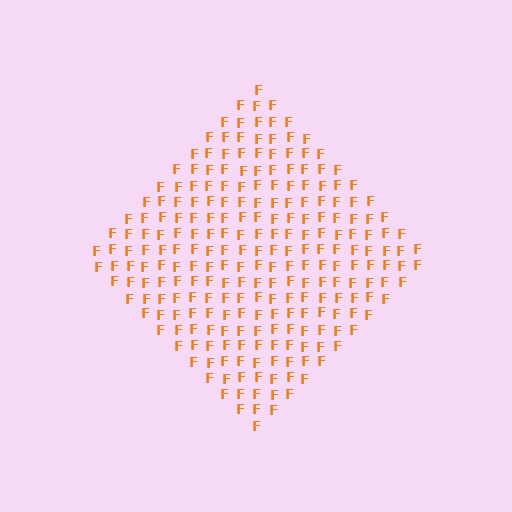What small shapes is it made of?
It is made of small letter F's.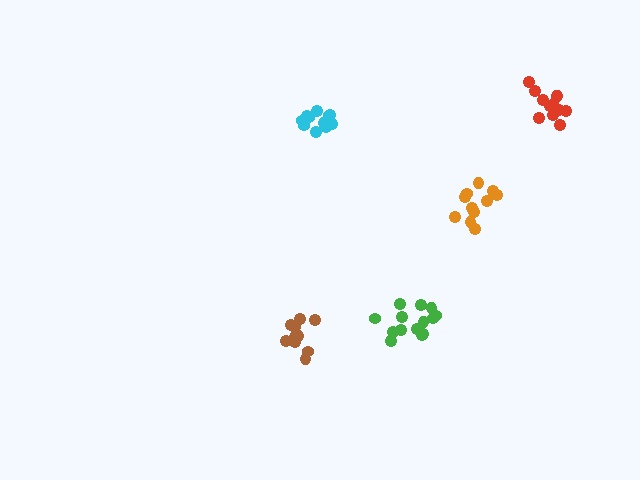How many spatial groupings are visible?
There are 5 spatial groupings.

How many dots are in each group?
Group 1: 12 dots, Group 2: 14 dots, Group 3: 12 dots, Group 4: 11 dots, Group 5: 10 dots (59 total).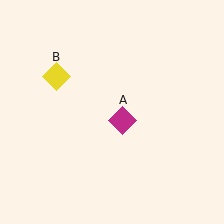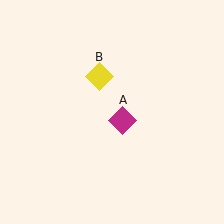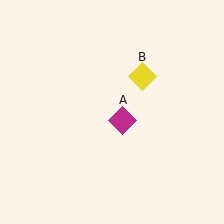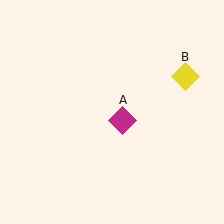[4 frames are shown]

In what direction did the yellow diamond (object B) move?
The yellow diamond (object B) moved right.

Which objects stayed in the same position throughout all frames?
Magenta diamond (object A) remained stationary.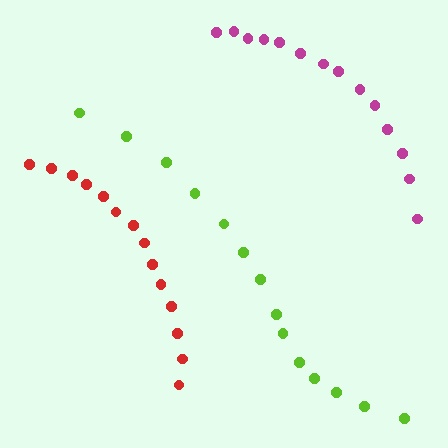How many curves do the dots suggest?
There are 3 distinct paths.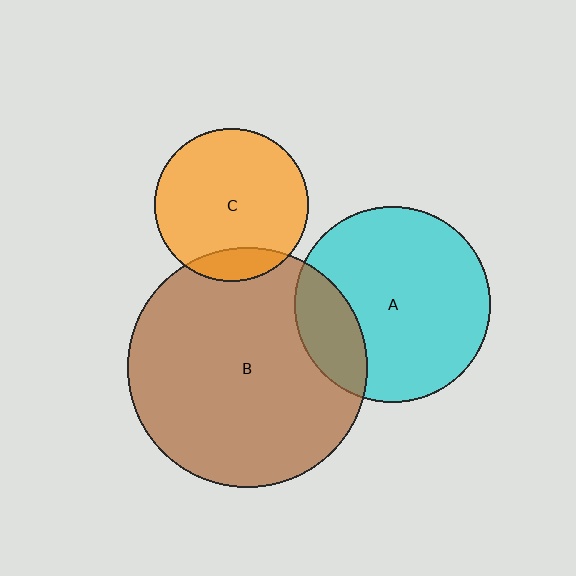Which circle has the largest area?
Circle B (brown).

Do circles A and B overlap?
Yes.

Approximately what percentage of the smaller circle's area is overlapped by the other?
Approximately 20%.